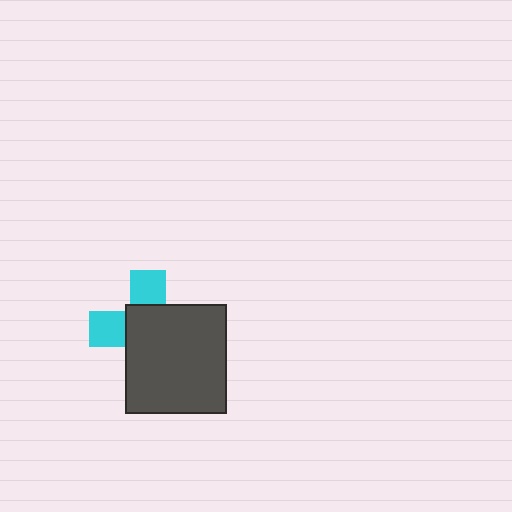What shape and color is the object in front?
The object in front is a dark gray rectangle.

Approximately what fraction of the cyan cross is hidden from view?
Roughly 65% of the cyan cross is hidden behind the dark gray rectangle.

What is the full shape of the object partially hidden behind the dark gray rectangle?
The partially hidden object is a cyan cross.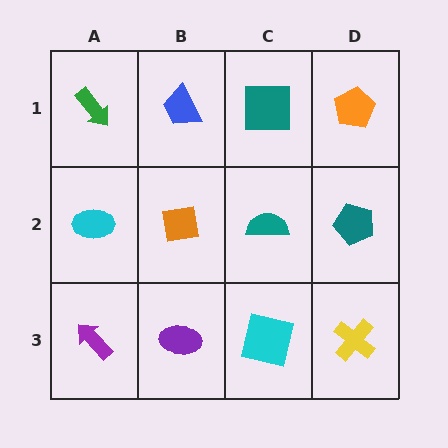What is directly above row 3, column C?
A teal semicircle.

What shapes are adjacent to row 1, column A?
A cyan ellipse (row 2, column A), a blue trapezoid (row 1, column B).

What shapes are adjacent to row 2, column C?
A teal square (row 1, column C), a cyan square (row 3, column C), an orange square (row 2, column B), a teal pentagon (row 2, column D).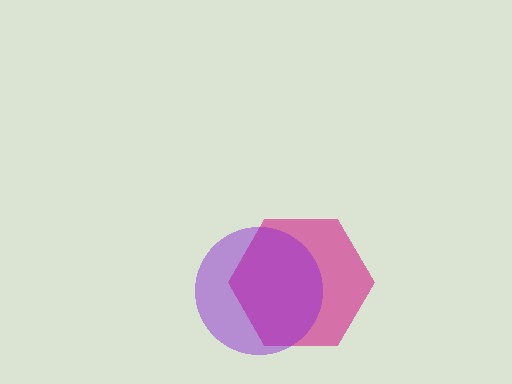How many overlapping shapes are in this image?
There are 2 overlapping shapes in the image.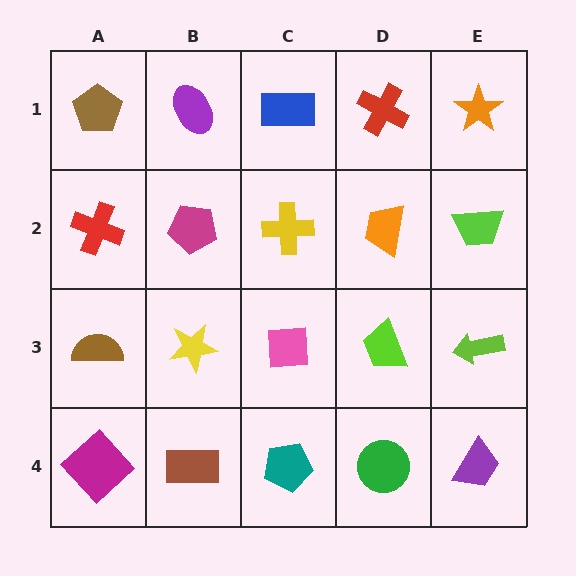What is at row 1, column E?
An orange star.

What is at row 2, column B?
A magenta pentagon.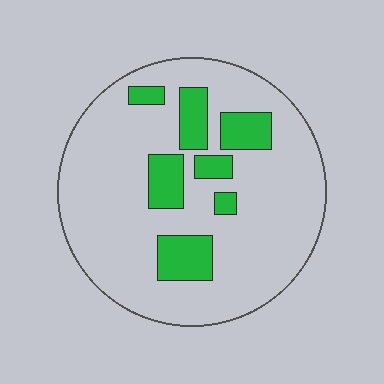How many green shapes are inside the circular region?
7.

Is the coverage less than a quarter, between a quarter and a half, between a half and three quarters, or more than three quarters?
Less than a quarter.